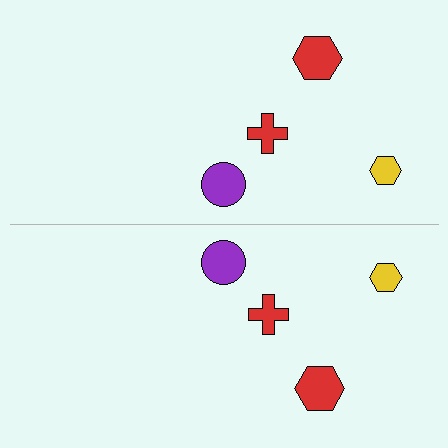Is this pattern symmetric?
Yes, this pattern has bilateral (reflection) symmetry.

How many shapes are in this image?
There are 8 shapes in this image.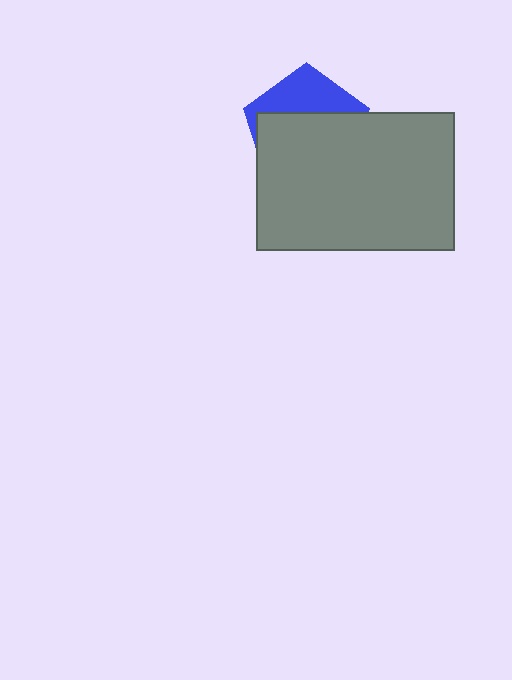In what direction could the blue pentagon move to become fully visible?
The blue pentagon could move up. That would shift it out from behind the gray rectangle entirely.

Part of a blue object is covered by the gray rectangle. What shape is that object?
It is a pentagon.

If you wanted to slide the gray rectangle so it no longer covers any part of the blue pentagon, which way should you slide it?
Slide it down — that is the most direct way to separate the two shapes.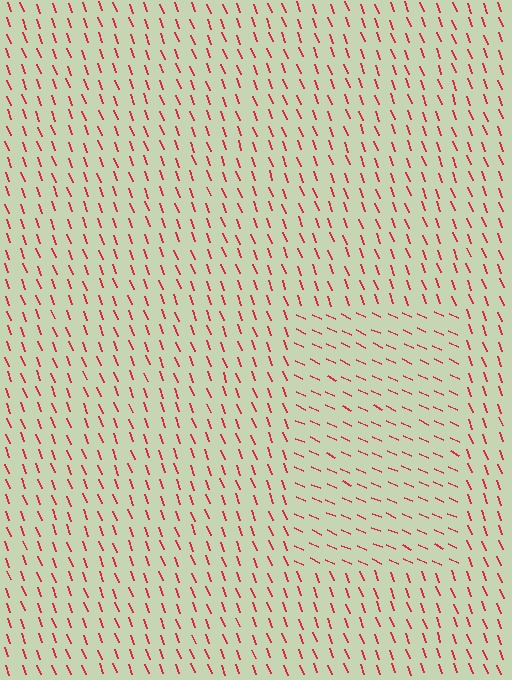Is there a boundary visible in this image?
Yes, there is a texture boundary formed by a change in line orientation.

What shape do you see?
I see a rectangle.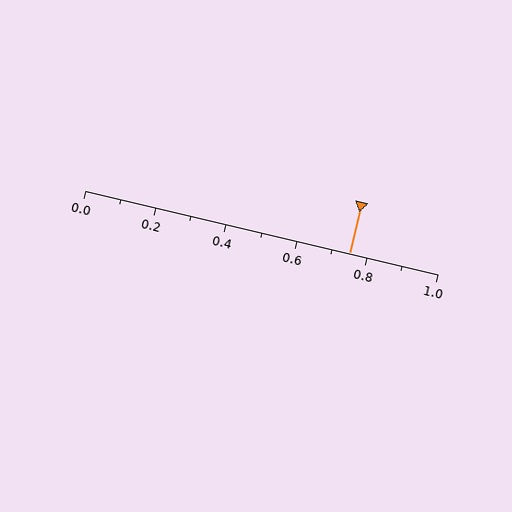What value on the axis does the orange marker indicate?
The marker indicates approximately 0.75.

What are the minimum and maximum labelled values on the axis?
The axis runs from 0.0 to 1.0.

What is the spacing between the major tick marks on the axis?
The major ticks are spaced 0.2 apart.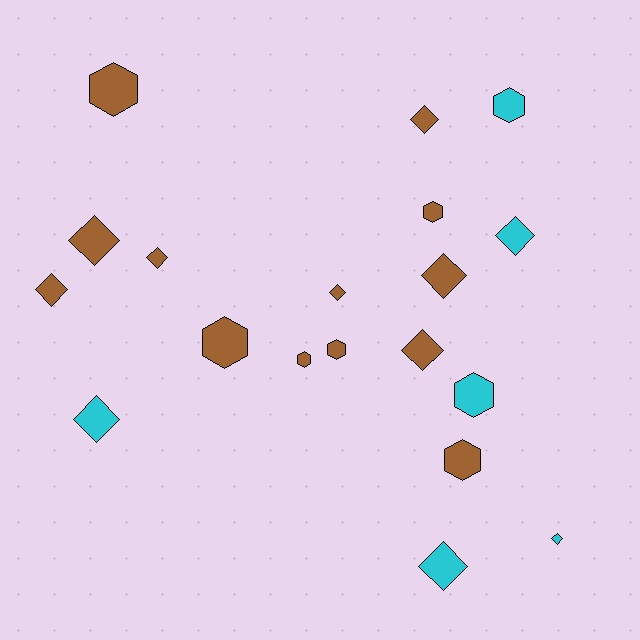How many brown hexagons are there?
There are 6 brown hexagons.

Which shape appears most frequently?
Diamond, with 11 objects.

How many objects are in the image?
There are 19 objects.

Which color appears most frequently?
Brown, with 13 objects.